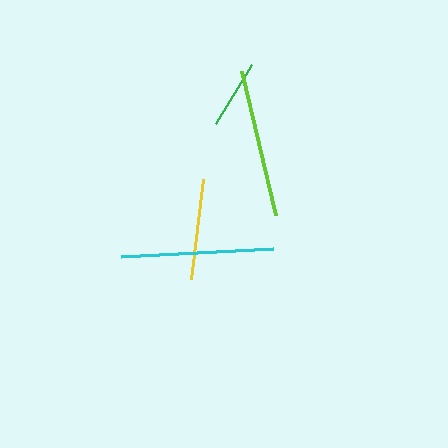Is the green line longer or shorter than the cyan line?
The cyan line is longer than the green line.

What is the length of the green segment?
The green segment is approximately 70 pixels long.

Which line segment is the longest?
The cyan line is the longest at approximately 152 pixels.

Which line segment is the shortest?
The green line is the shortest at approximately 70 pixels.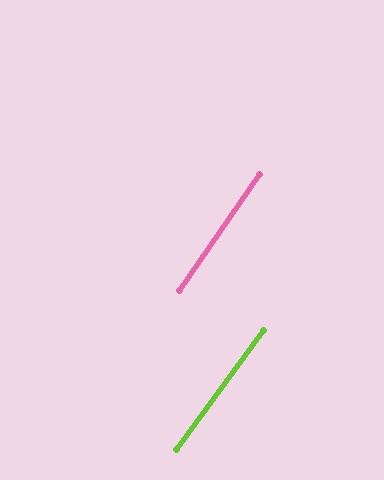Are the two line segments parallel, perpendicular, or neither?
Parallel — their directions differ by only 1.3°.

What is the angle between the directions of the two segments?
Approximately 1 degree.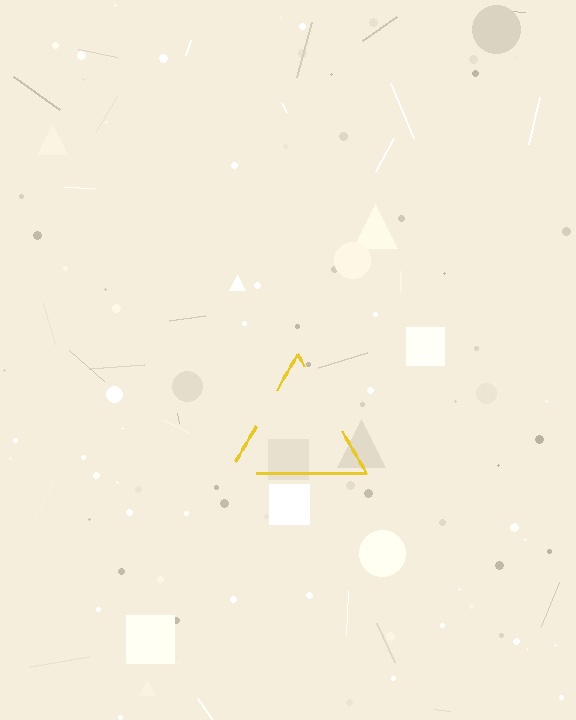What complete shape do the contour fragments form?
The contour fragments form a triangle.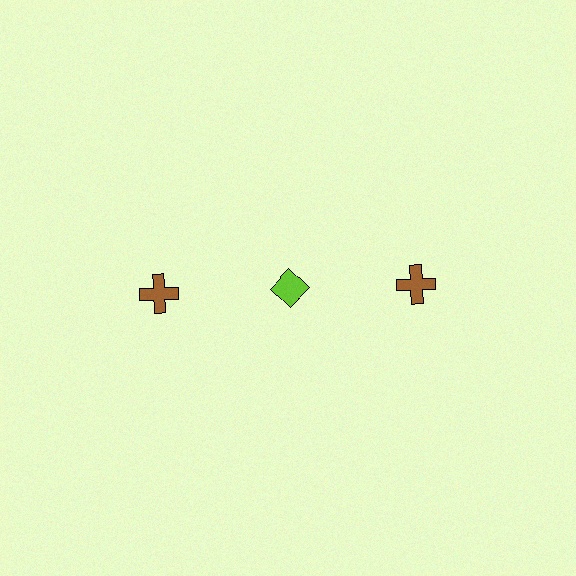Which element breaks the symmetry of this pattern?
The lime diamond in the top row, second from left column breaks the symmetry. All other shapes are brown crosses.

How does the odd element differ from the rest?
It differs in both color (lime instead of brown) and shape (diamond instead of cross).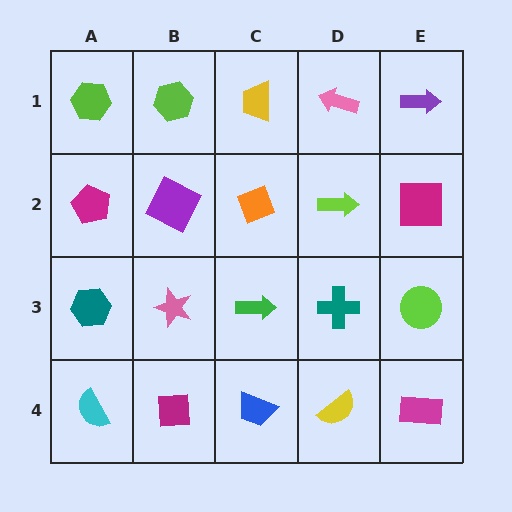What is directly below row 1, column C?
An orange diamond.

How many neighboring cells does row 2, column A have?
3.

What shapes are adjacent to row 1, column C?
An orange diamond (row 2, column C), a lime hexagon (row 1, column B), a pink arrow (row 1, column D).